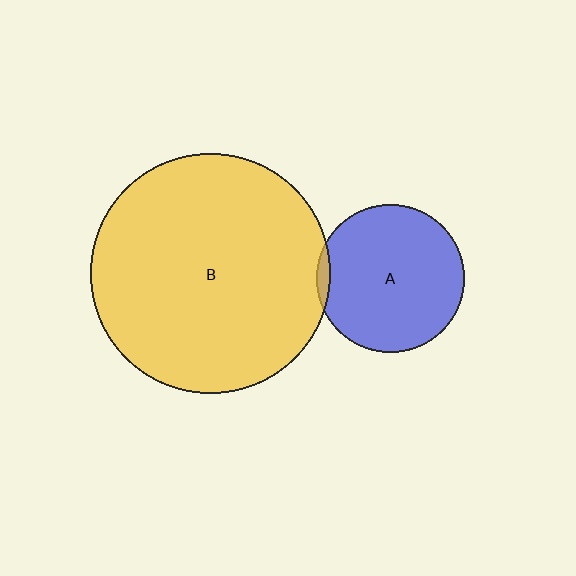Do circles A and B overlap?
Yes.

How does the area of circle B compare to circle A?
Approximately 2.6 times.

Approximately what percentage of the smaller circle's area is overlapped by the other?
Approximately 5%.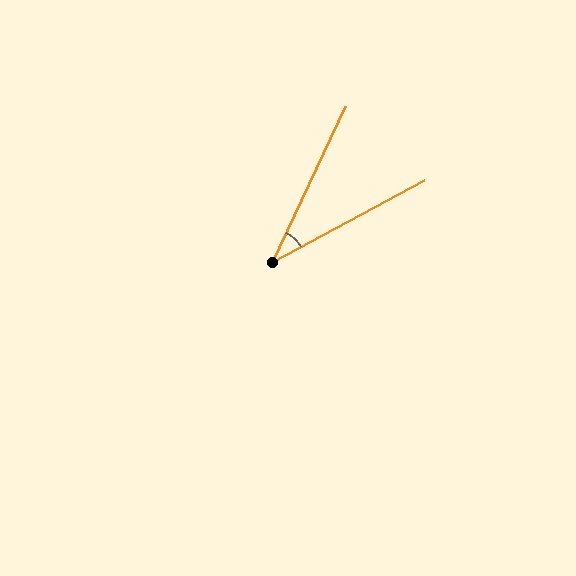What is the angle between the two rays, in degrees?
Approximately 37 degrees.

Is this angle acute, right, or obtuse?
It is acute.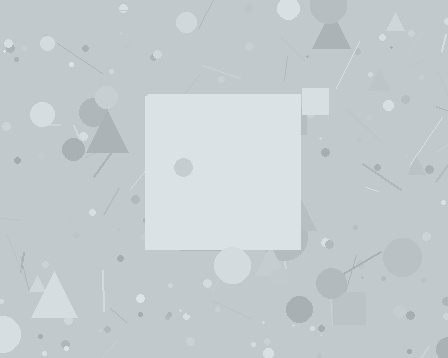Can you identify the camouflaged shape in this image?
The camouflaged shape is a square.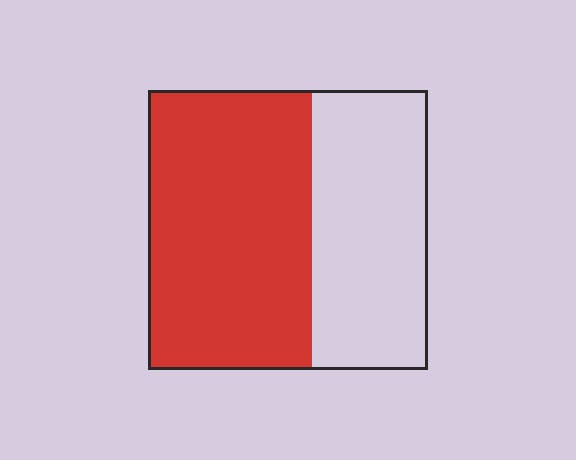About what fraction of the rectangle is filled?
About three fifths (3/5).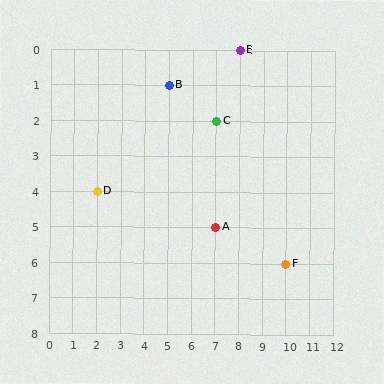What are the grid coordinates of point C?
Point C is at grid coordinates (7, 2).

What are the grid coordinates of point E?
Point E is at grid coordinates (8, 0).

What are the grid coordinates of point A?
Point A is at grid coordinates (7, 5).